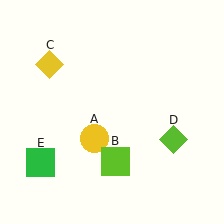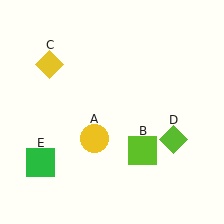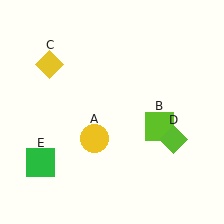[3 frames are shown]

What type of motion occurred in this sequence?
The lime square (object B) rotated counterclockwise around the center of the scene.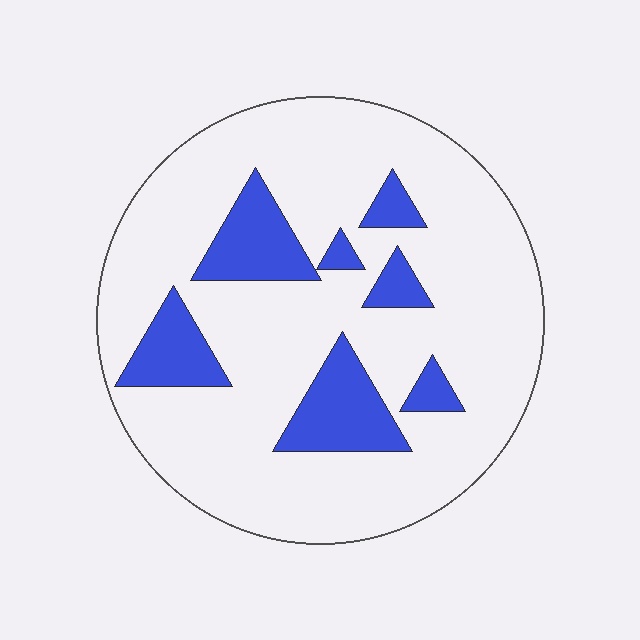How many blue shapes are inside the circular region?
7.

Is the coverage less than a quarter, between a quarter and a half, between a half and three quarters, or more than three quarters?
Less than a quarter.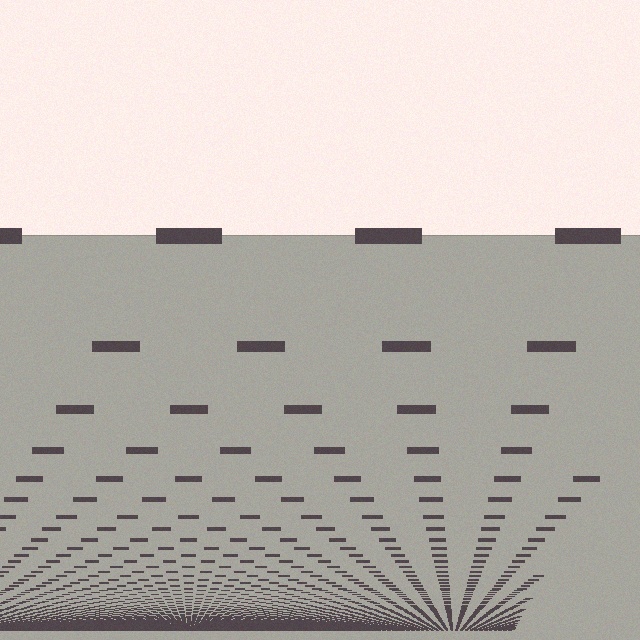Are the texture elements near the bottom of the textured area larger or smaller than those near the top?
Smaller. The gradient is inverted — elements near the bottom are smaller and denser.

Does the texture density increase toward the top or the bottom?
Density increases toward the bottom.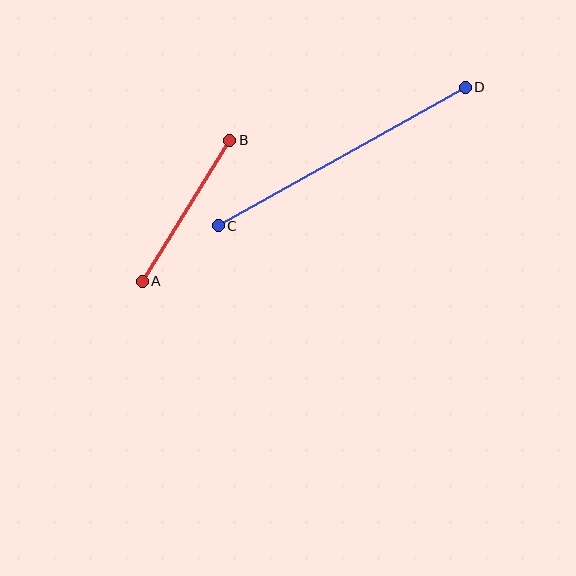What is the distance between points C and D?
The distance is approximately 283 pixels.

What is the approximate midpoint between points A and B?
The midpoint is at approximately (186, 211) pixels.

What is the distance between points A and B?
The distance is approximately 166 pixels.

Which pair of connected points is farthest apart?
Points C and D are farthest apart.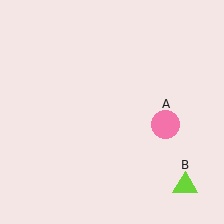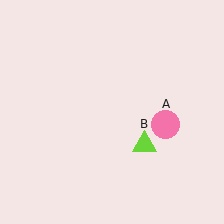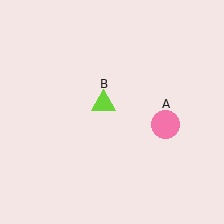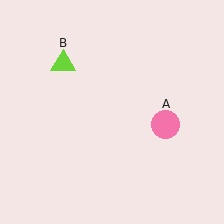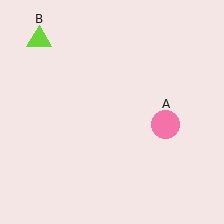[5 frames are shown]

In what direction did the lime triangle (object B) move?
The lime triangle (object B) moved up and to the left.